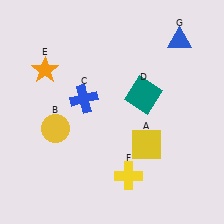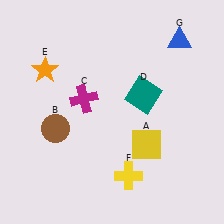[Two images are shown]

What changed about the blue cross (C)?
In Image 1, C is blue. In Image 2, it changed to magenta.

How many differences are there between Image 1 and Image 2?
There are 2 differences between the two images.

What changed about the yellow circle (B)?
In Image 1, B is yellow. In Image 2, it changed to brown.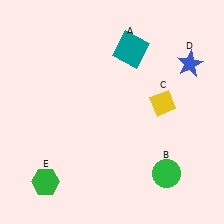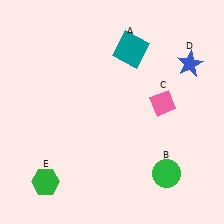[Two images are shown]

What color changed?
The diamond (C) changed from yellow in Image 1 to pink in Image 2.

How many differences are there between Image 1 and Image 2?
There is 1 difference between the two images.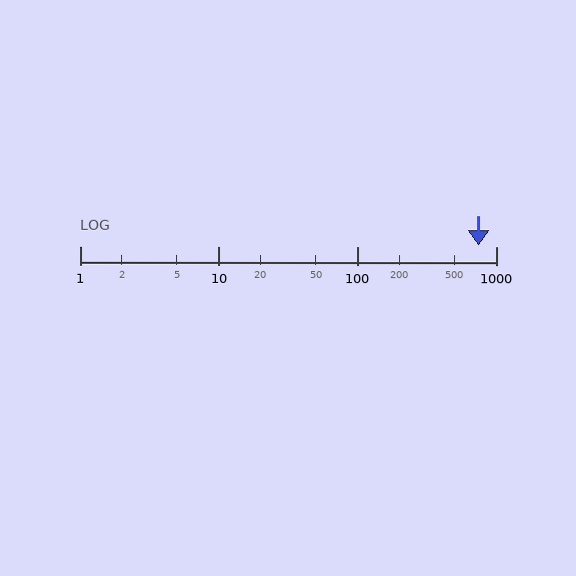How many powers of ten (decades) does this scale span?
The scale spans 3 decades, from 1 to 1000.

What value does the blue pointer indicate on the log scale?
The pointer indicates approximately 750.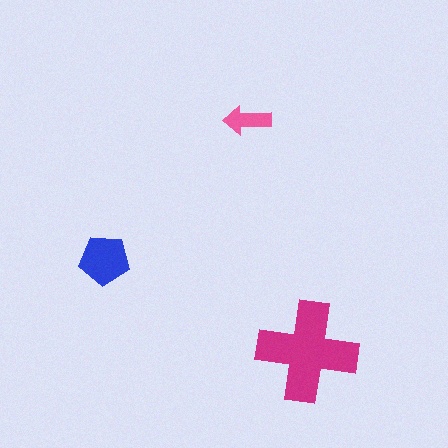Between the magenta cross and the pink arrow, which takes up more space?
The magenta cross.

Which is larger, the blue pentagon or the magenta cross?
The magenta cross.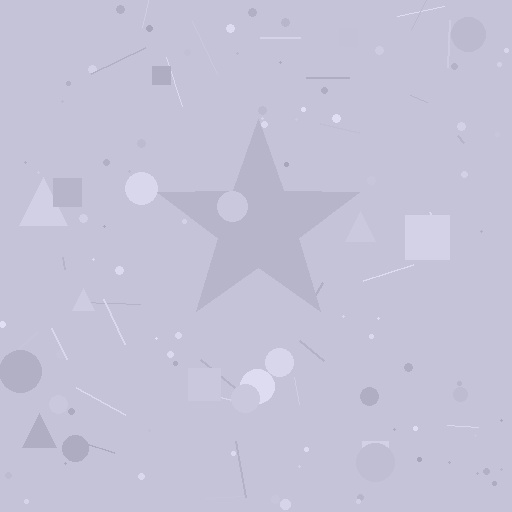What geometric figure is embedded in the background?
A star is embedded in the background.